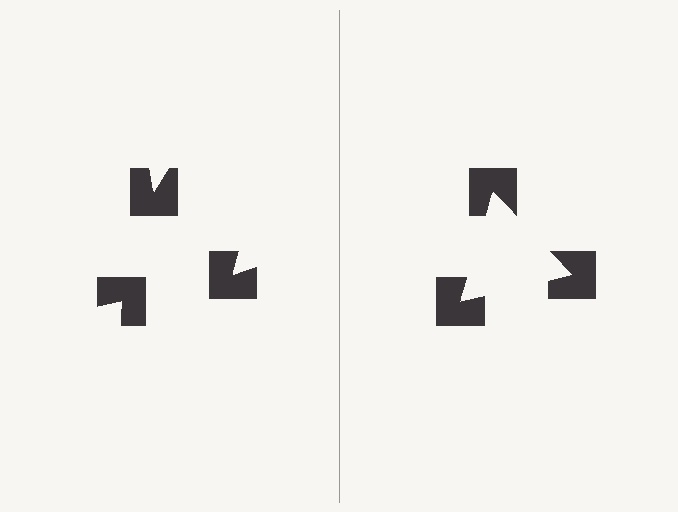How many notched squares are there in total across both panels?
6 — 3 on each side.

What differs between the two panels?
The notched squares are positioned identically on both sides; only the wedge orientations differ. On the right they align to a triangle; on the left they are misaligned.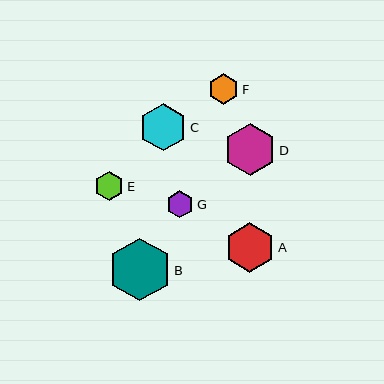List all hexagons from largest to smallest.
From largest to smallest: B, D, A, C, F, E, G.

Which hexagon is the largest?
Hexagon B is the largest with a size of approximately 63 pixels.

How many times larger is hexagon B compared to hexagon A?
Hexagon B is approximately 1.3 times the size of hexagon A.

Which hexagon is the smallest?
Hexagon G is the smallest with a size of approximately 27 pixels.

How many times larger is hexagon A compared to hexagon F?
Hexagon A is approximately 1.6 times the size of hexagon F.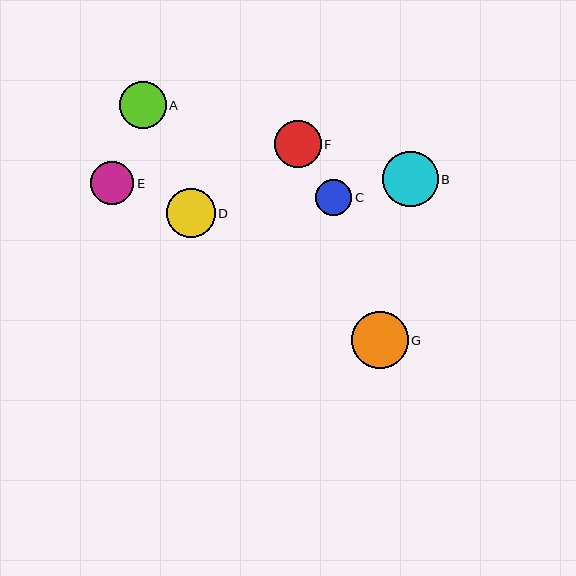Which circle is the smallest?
Circle C is the smallest with a size of approximately 36 pixels.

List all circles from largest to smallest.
From largest to smallest: G, B, D, A, F, E, C.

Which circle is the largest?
Circle G is the largest with a size of approximately 57 pixels.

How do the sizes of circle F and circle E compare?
Circle F and circle E are approximately the same size.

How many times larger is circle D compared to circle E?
Circle D is approximately 1.1 times the size of circle E.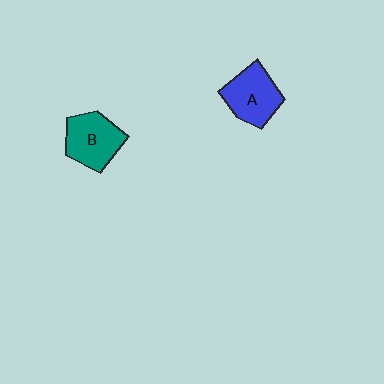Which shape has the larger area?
Shape A (blue).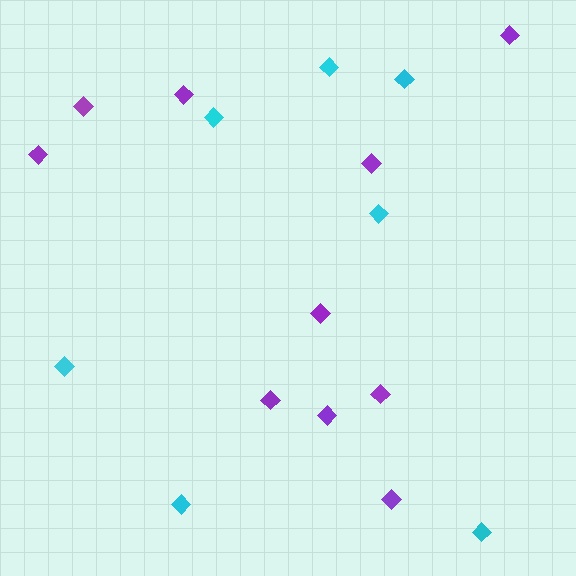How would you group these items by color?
There are 2 groups: one group of purple diamonds (10) and one group of cyan diamonds (7).